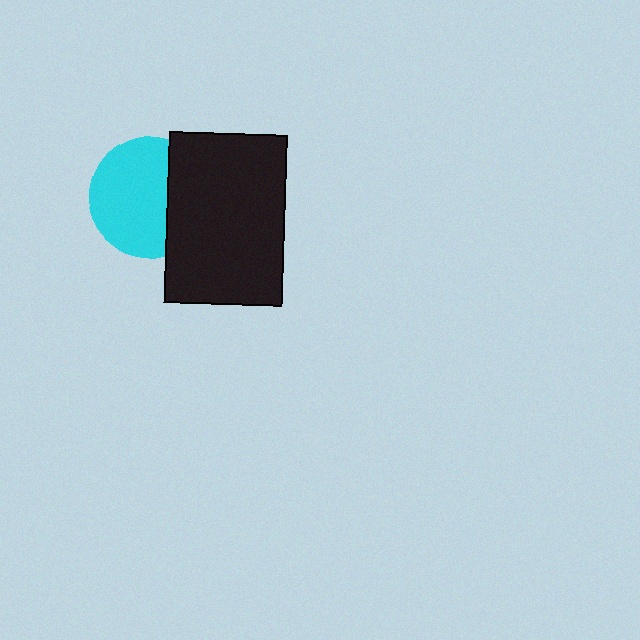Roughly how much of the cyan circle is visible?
Most of it is visible (roughly 68%).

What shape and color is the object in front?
The object in front is a black rectangle.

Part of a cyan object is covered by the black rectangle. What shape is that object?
It is a circle.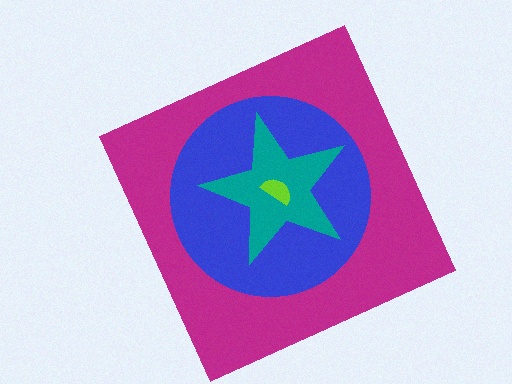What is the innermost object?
The lime semicircle.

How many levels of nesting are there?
4.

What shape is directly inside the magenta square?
The blue circle.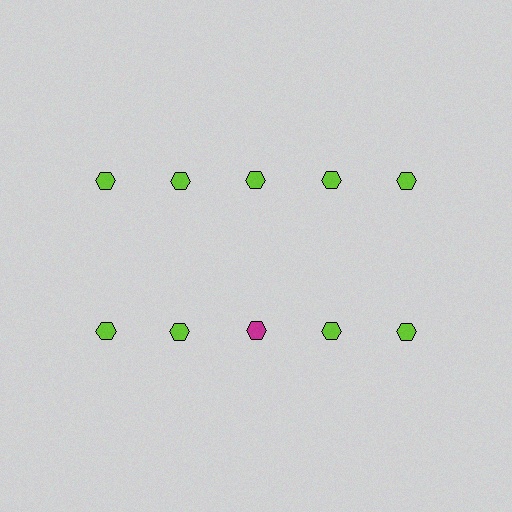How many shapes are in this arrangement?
There are 10 shapes arranged in a grid pattern.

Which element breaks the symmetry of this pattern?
The magenta hexagon in the second row, center column breaks the symmetry. All other shapes are lime hexagons.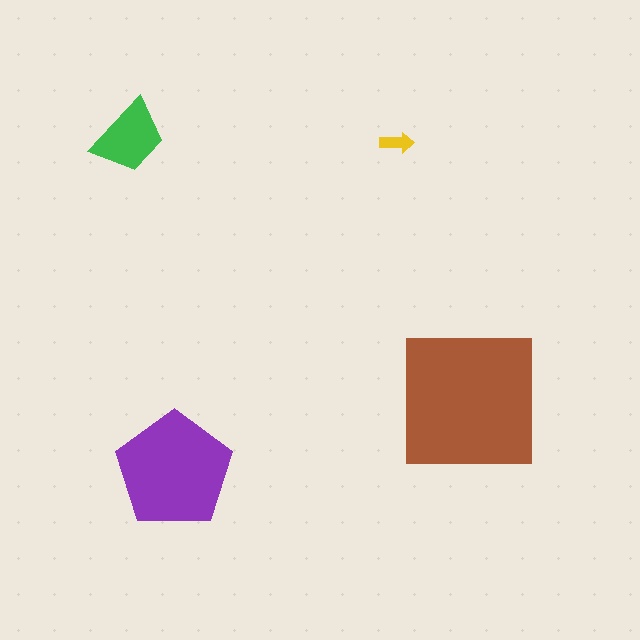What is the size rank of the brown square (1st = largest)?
1st.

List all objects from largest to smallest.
The brown square, the purple pentagon, the green trapezoid, the yellow arrow.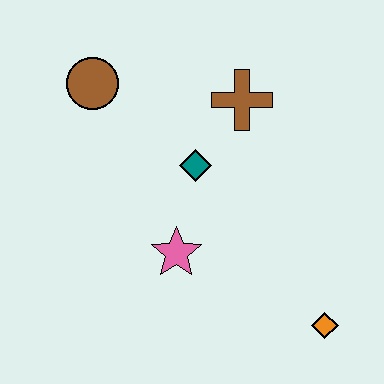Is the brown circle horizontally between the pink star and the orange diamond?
No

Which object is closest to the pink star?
The teal diamond is closest to the pink star.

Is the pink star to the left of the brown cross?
Yes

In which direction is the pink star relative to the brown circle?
The pink star is below the brown circle.